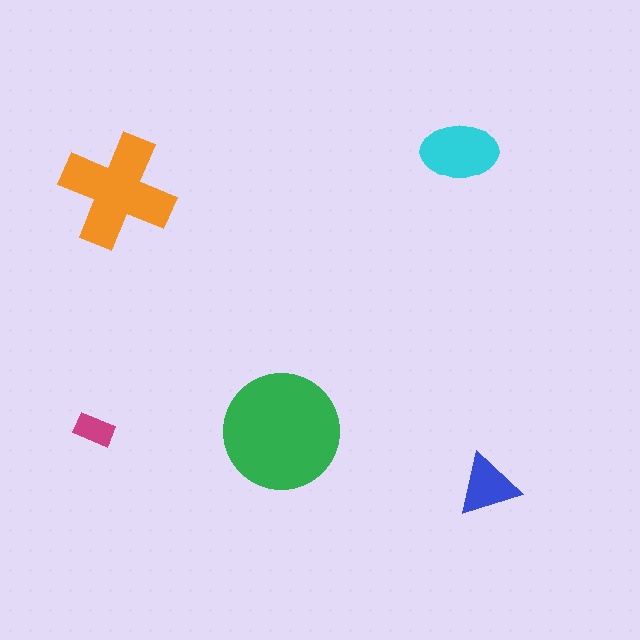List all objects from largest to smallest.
The green circle, the orange cross, the cyan ellipse, the blue triangle, the magenta rectangle.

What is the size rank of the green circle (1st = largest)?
1st.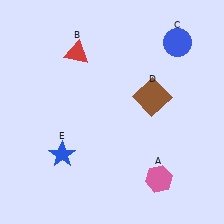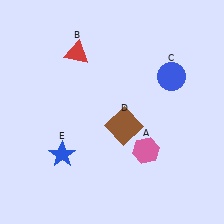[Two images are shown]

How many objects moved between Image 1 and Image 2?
3 objects moved between the two images.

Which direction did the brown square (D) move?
The brown square (D) moved down.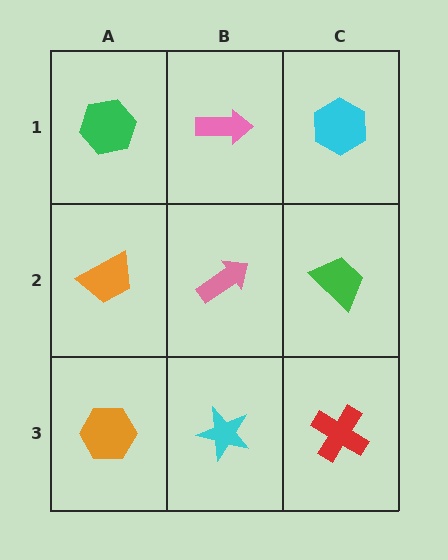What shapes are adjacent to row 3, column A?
An orange trapezoid (row 2, column A), a cyan star (row 3, column B).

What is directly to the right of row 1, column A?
A pink arrow.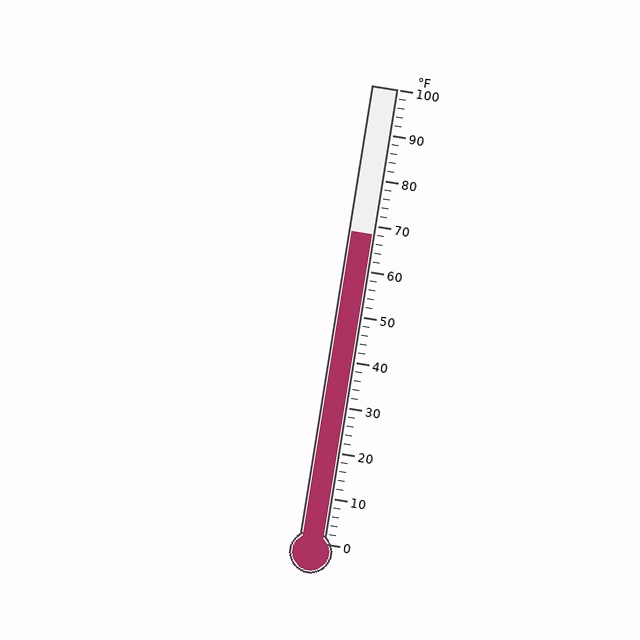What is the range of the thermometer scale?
The thermometer scale ranges from 0°F to 100°F.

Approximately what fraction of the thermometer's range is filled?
The thermometer is filled to approximately 70% of its range.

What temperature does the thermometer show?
The thermometer shows approximately 68°F.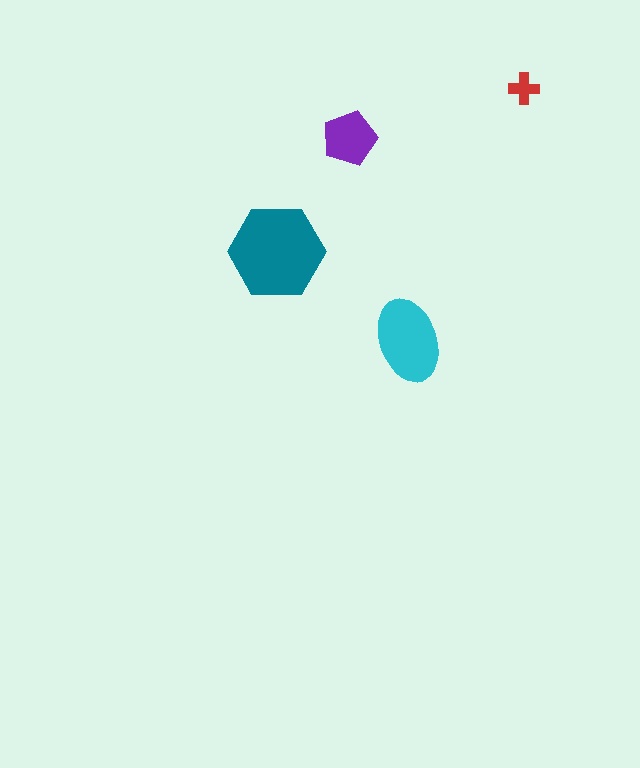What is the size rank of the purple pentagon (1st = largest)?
3rd.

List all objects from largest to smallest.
The teal hexagon, the cyan ellipse, the purple pentagon, the red cross.